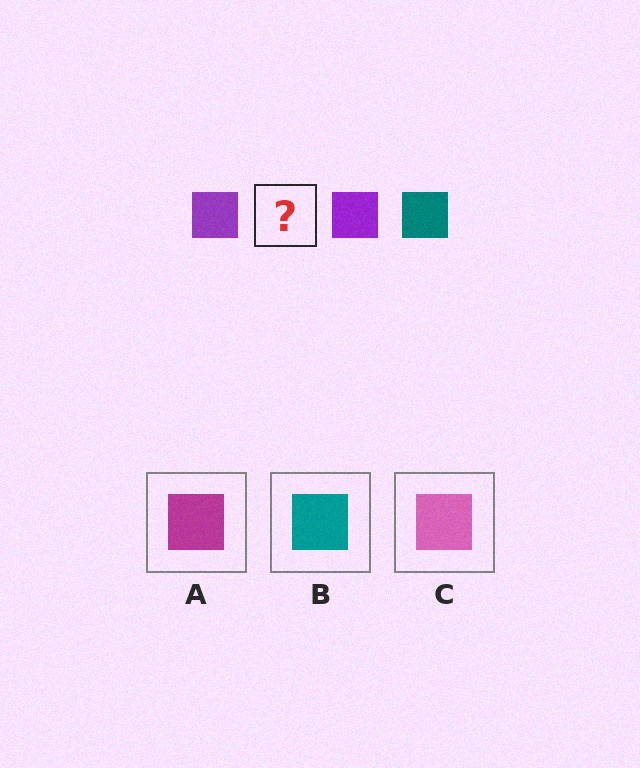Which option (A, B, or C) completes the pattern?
B.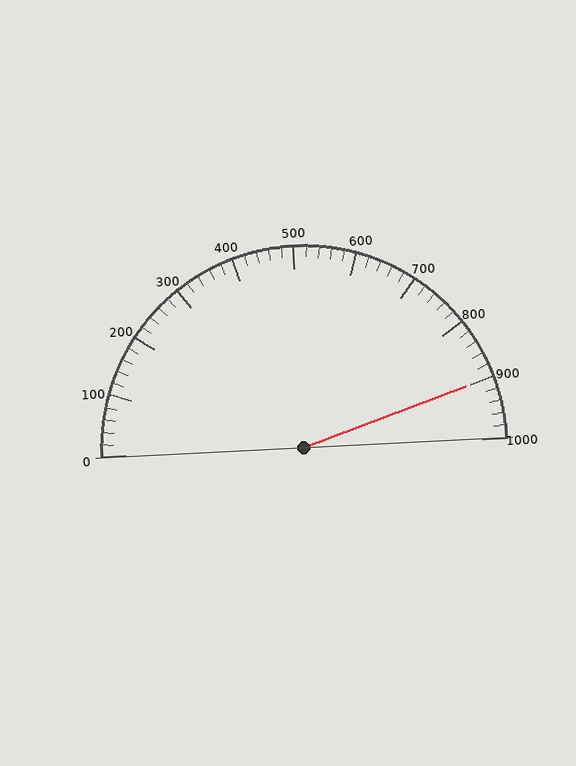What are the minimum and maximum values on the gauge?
The gauge ranges from 0 to 1000.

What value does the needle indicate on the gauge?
The needle indicates approximately 900.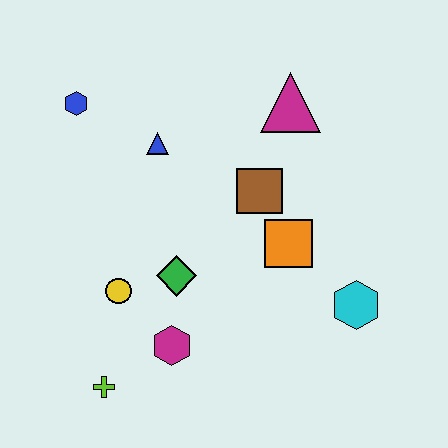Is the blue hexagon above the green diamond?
Yes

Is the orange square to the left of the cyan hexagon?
Yes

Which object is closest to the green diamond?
The yellow circle is closest to the green diamond.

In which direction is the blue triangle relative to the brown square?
The blue triangle is to the left of the brown square.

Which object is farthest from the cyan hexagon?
The blue hexagon is farthest from the cyan hexagon.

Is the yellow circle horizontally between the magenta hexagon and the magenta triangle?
No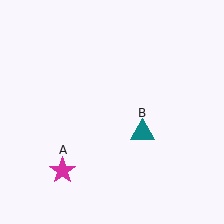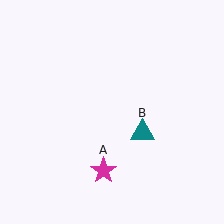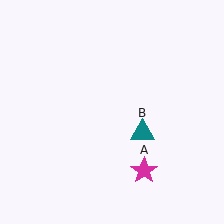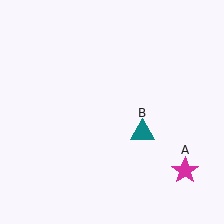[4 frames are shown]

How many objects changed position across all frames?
1 object changed position: magenta star (object A).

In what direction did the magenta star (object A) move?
The magenta star (object A) moved right.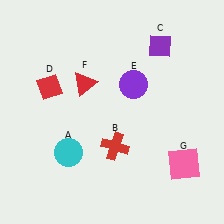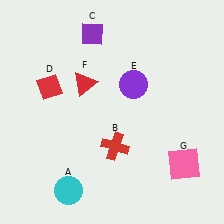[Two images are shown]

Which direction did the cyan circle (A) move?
The cyan circle (A) moved down.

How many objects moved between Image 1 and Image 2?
2 objects moved between the two images.